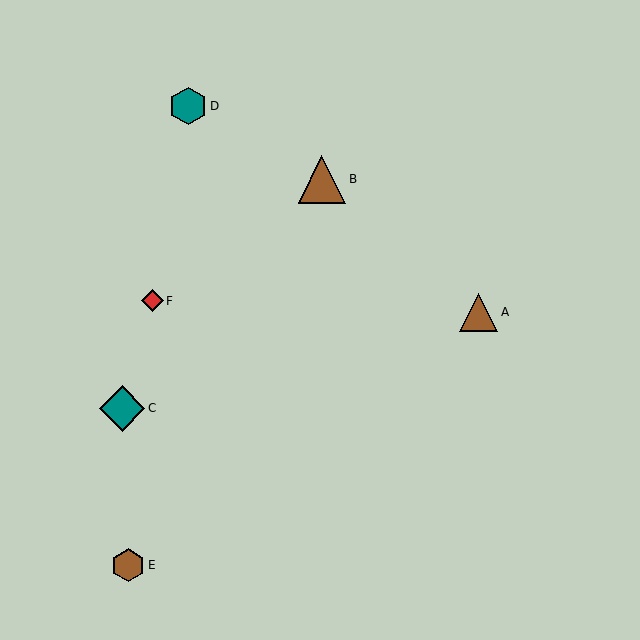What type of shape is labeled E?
Shape E is a brown hexagon.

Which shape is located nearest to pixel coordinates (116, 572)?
The brown hexagon (labeled E) at (128, 565) is nearest to that location.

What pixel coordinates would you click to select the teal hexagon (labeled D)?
Click at (188, 106) to select the teal hexagon D.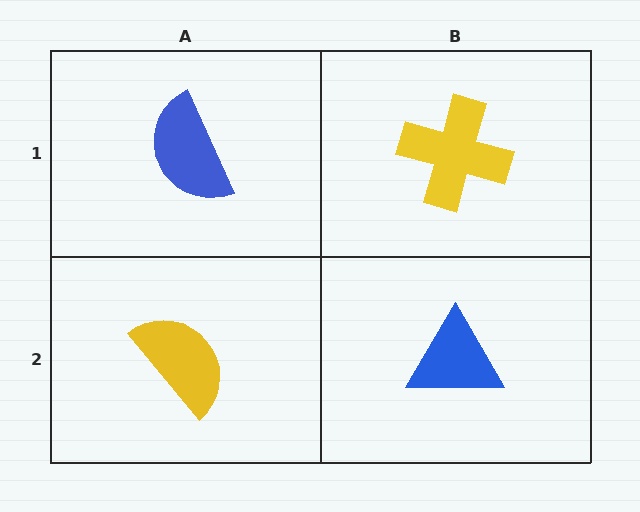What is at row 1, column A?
A blue semicircle.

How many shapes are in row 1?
2 shapes.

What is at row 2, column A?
A yellow semicircle.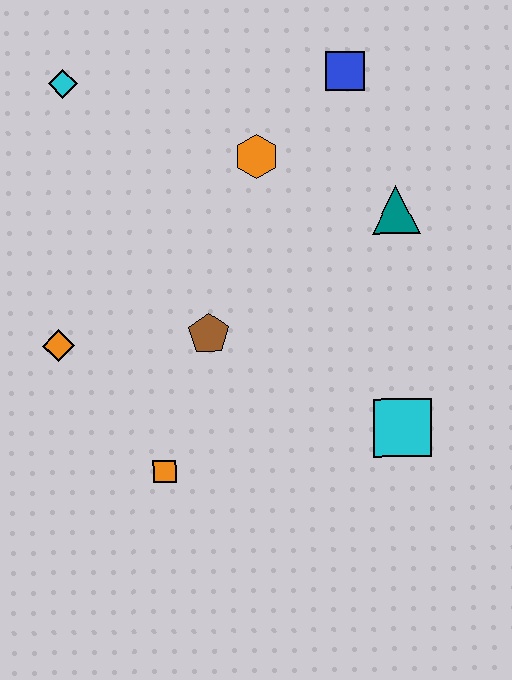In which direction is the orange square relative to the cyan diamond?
The orange square is below the cyan diamond.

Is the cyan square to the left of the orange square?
No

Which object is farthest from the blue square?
The orange square is farthest from the blue square.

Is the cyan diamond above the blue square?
No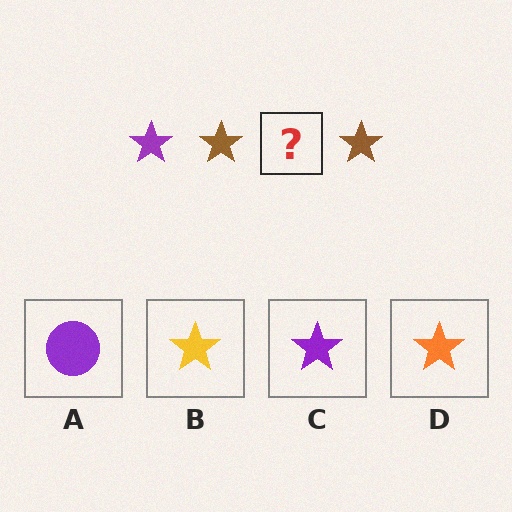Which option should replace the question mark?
Option C.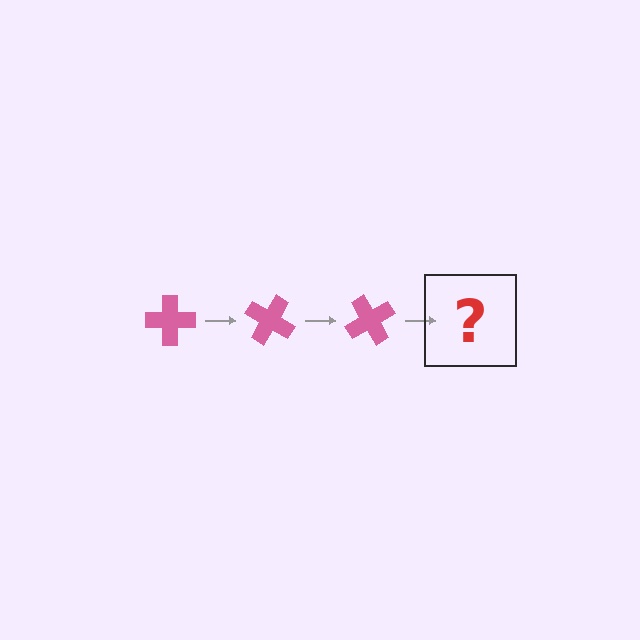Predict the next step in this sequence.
The next step is a pink cross rotated 90 degrees.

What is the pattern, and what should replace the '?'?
The pattern is that the cross rotates 30 degrees each step. The '?' should be a pink cross rotated 90 degrees.